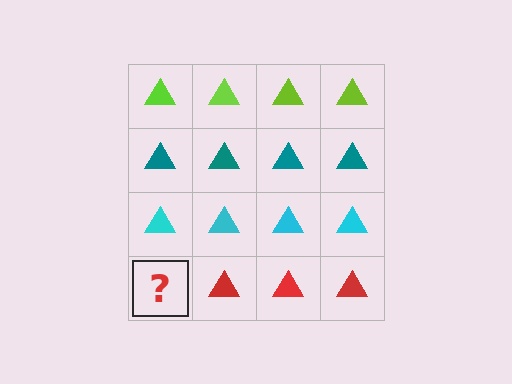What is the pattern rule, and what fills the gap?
The rule is that each row has a consistent color. The gap should be filled with a red triangle.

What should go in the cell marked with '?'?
The missing cell should contain a red triangle.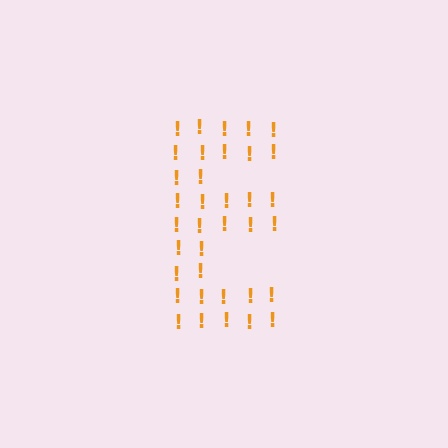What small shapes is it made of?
It is made of small exclamation marks.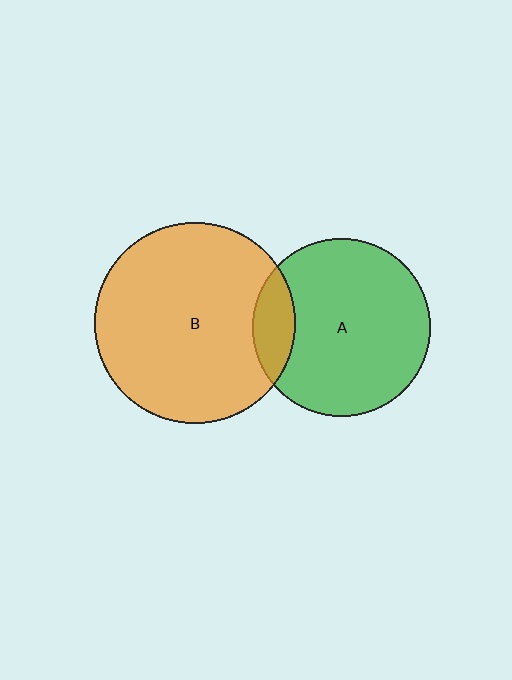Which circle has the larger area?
Circle B (orange).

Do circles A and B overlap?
Yes.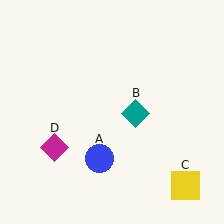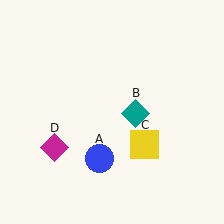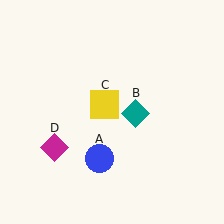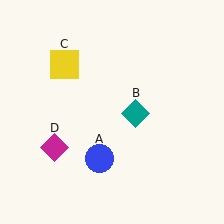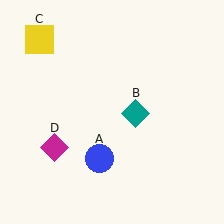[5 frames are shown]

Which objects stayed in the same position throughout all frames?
Blue circle (object A) and teal diamond (object B) and magenta diamond (object D) remained stationary.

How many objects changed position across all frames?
1 object changed position: yellow square (object C).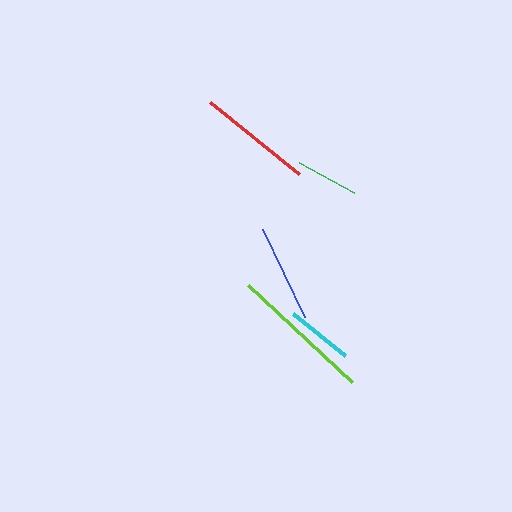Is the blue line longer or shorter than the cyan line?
The blue line is longer than the cyan line.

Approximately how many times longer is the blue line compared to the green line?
The blue line is approximately 1.6 times the length of the green line.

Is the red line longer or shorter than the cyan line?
The red line is longer than the cyan line.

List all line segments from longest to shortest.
From longest to shortest: lime, red, blue, cyan, green.